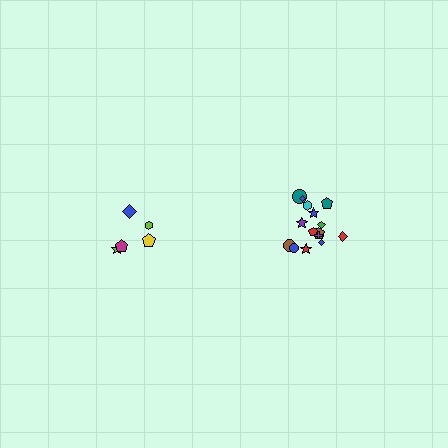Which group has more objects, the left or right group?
The right group.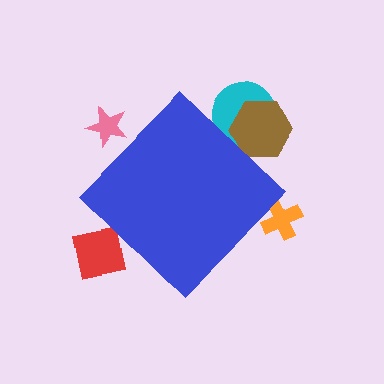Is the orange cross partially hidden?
Yes, the orange cross is partially hidden behind the blue diamond.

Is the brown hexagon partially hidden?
Yes, the brown hexagon is partially hidden behind the blue diamond.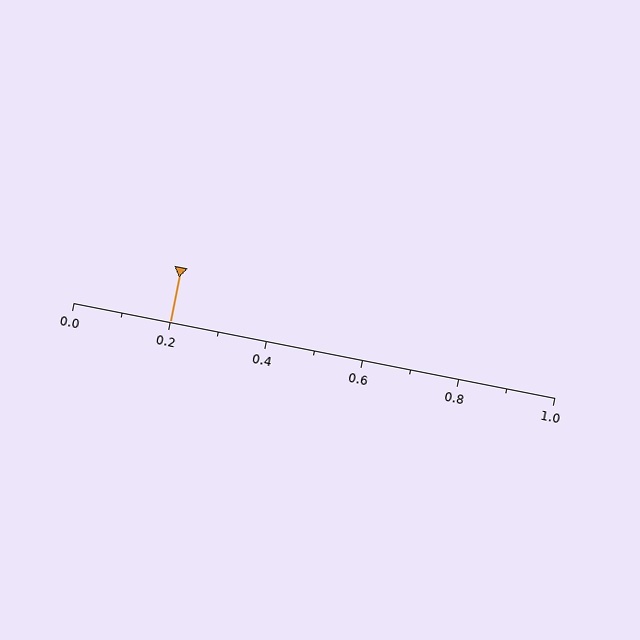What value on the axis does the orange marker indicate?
The marker indicates approximately 0.2.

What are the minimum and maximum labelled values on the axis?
The axis runs from 0.0 to 1.0.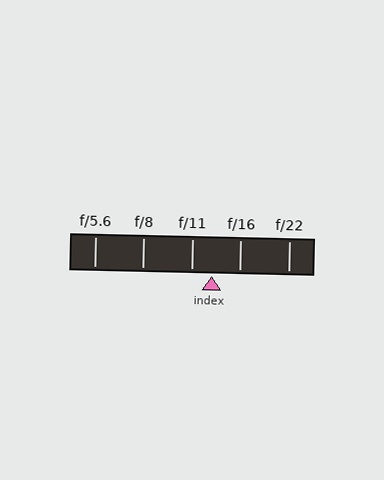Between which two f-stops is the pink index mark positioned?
The index mark is between f/11 and f/16.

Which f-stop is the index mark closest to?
The index mark is closest to f/11.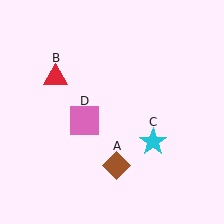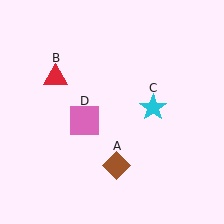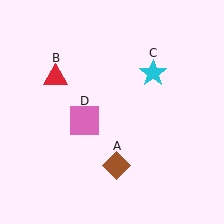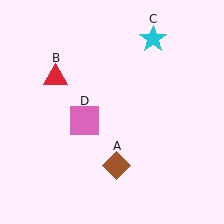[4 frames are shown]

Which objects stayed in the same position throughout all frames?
Brown diamond (object A) and red triangle (object B) and pink square (object D) remained stationary.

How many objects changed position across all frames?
1 object changed position: cyan star (object C).